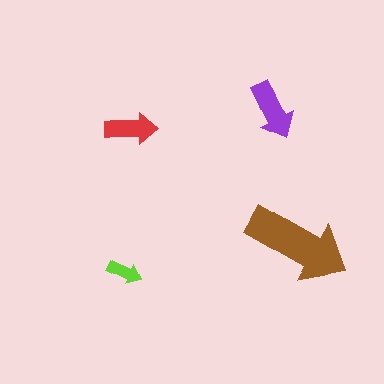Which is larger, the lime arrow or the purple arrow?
The purple one.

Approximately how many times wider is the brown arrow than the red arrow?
About 2 times wider.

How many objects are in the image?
There are 4 objects in the image.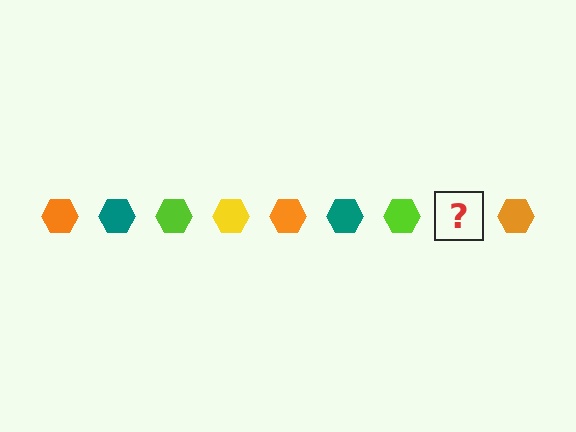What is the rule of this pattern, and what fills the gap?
The rule is that the pattern cycles through orange, teal, lime, yellow hexagons. The gap should be filled with a yellow hexagon.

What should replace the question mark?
The question mark should be replaced with a yellow hexagon.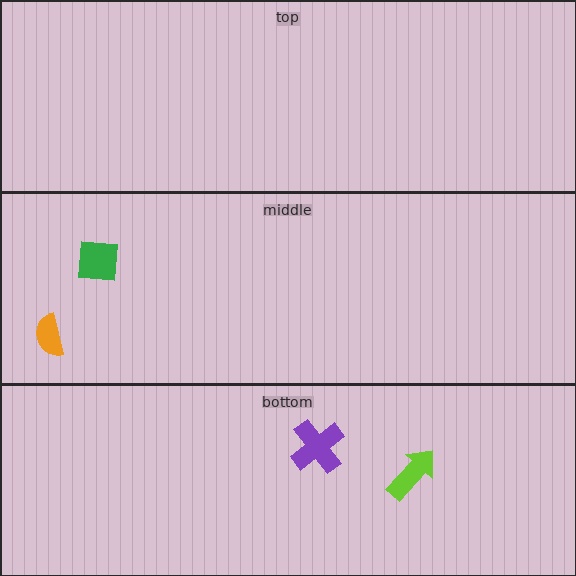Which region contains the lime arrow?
The bottom region.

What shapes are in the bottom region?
The lime arrow, the purple cross.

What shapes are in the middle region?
The orange semicircle, the green square.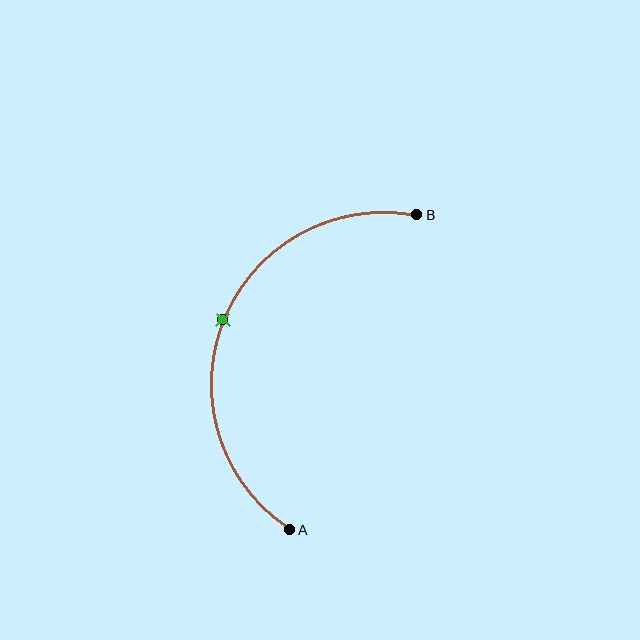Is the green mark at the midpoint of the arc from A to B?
Yes. The green mark lies on the arc at equal arc-length from both A and B — it is the arc midpoint.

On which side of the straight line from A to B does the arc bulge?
The arc bulges to the left of the straight line connecting A and B.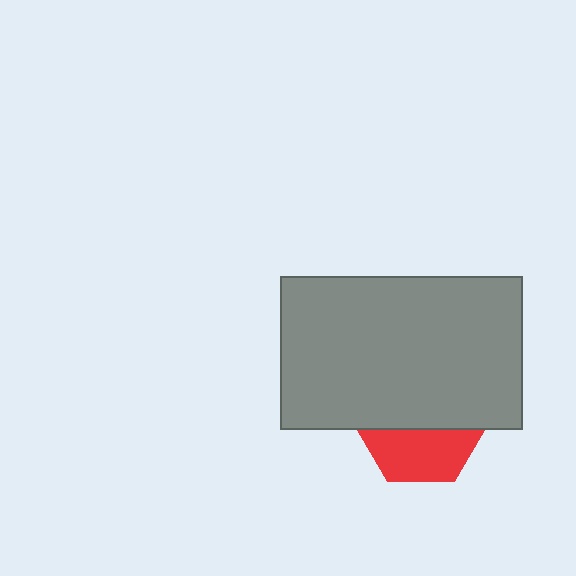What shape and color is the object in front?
The object in front is a gray rectangle.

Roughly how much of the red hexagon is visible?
A small part of it is visible (roughly 43%).